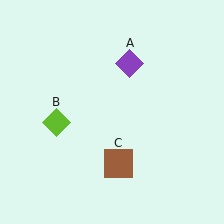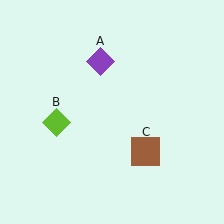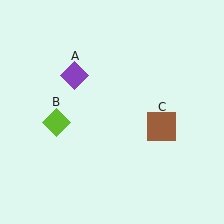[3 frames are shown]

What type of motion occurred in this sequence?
The purple diamond (object A), brown square (object C) rotated counterclockwise around the center of the scene.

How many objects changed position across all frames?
2 objects changed position: purple diamond (object A), brown square (object C).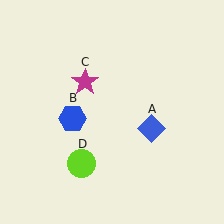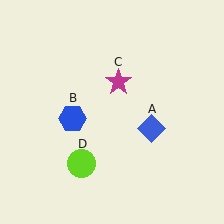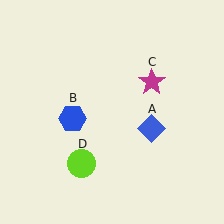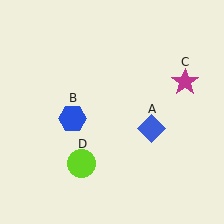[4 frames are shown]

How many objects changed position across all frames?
1 object changed position: magenta star (object C).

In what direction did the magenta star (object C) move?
The magenta star (object C) moved right.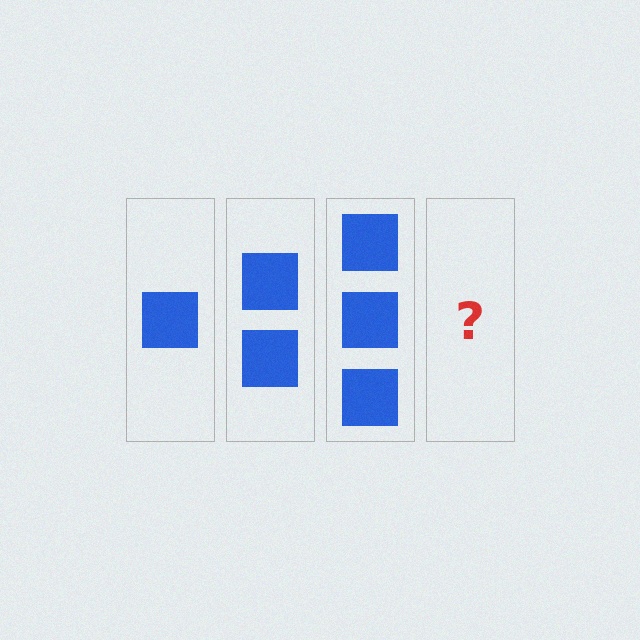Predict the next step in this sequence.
The next step is 4 squares.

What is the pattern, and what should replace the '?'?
The pattern is that each step adds one more square. The '?' should be 4 squares.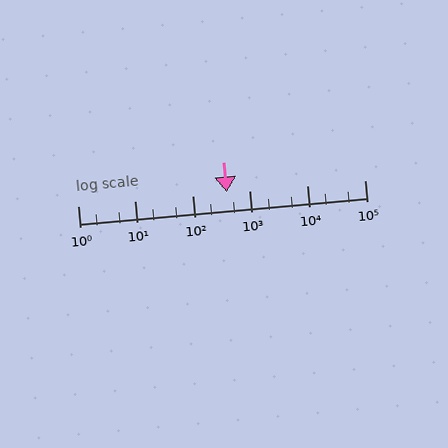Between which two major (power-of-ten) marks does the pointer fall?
The pointer is between 100 and 1000.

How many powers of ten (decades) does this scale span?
The scale spans 5 decades, from 1 to 100000.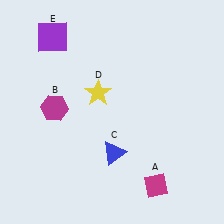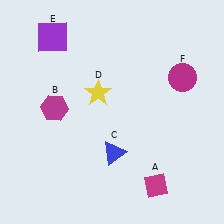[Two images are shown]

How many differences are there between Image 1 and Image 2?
There is 1 difference between the two images.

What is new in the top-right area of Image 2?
A magenta circle (F) was added in the top-right area of Image 2.